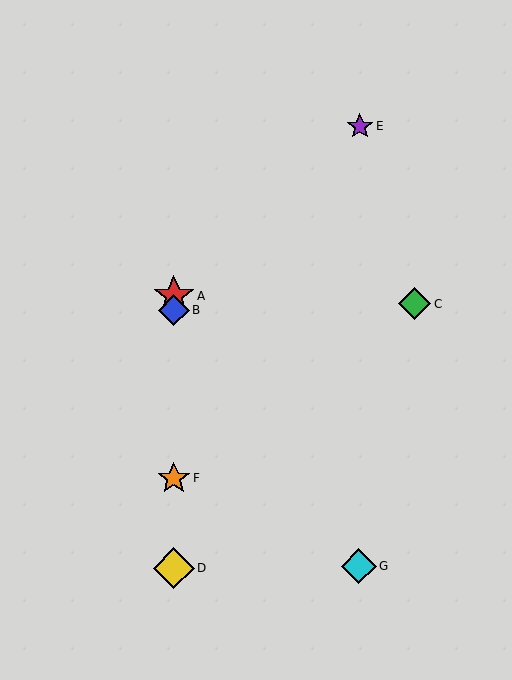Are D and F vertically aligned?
Yes, both are at x≈174.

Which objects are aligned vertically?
Objects A, B, D, F are aligned vertically.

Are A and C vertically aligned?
No, A is at x≈174 and C is at x≈415.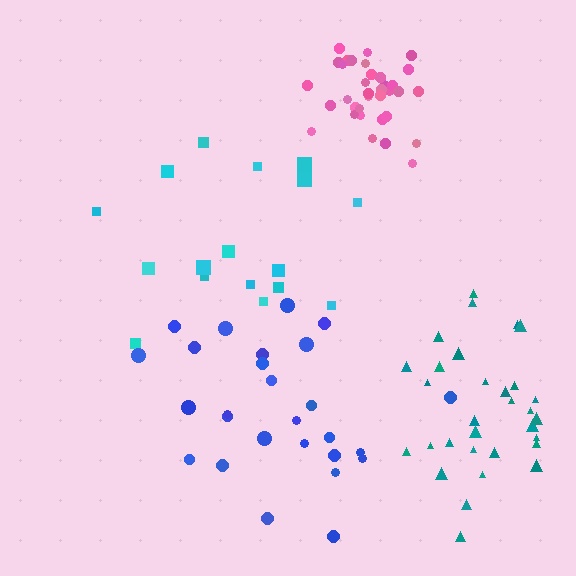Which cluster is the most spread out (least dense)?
Cyan.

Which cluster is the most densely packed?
Pink.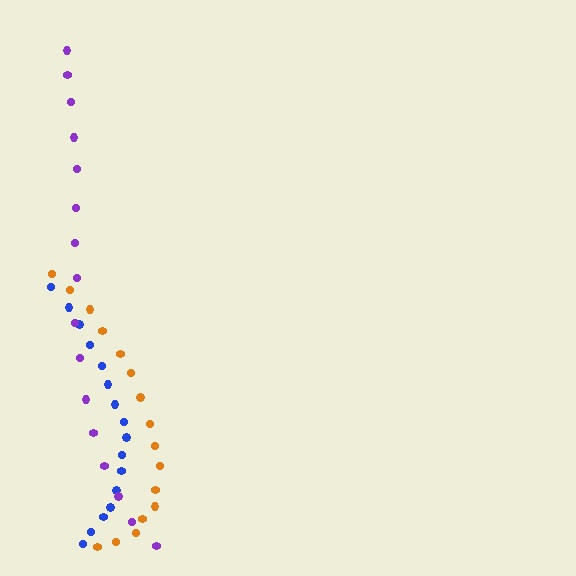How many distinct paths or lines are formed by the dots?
There are 3 distinct paths.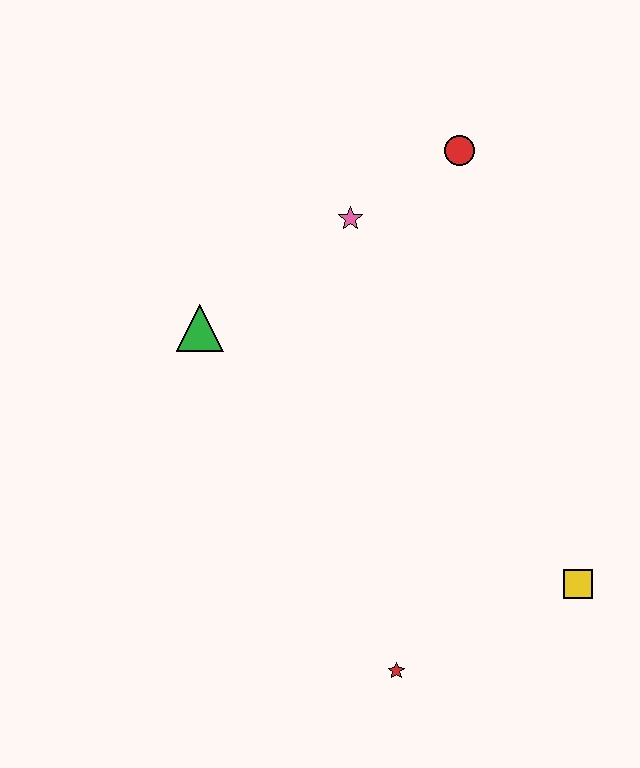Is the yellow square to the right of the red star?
Yes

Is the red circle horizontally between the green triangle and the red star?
No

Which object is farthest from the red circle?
The red star is farthest from the red circle.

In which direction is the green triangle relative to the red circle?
The green triangle is to the left of the red circle.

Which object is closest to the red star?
The yellow square is closest to the red star.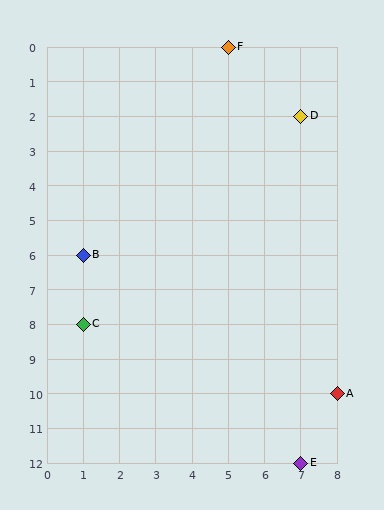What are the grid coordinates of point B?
Point B is at grid coordinates (1, 6).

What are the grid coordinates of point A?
Point A is at grid coordinates (8, 10).